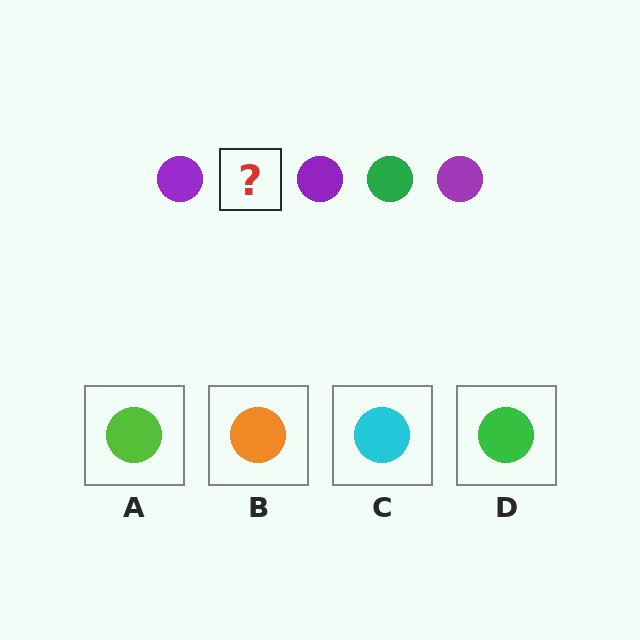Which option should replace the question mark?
Option D.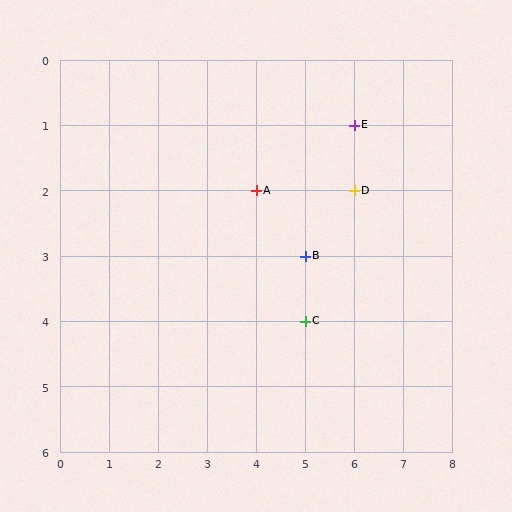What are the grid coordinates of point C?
Point C is at grid coordinates (5, 4).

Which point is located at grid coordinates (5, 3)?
Point B is at (5, 3).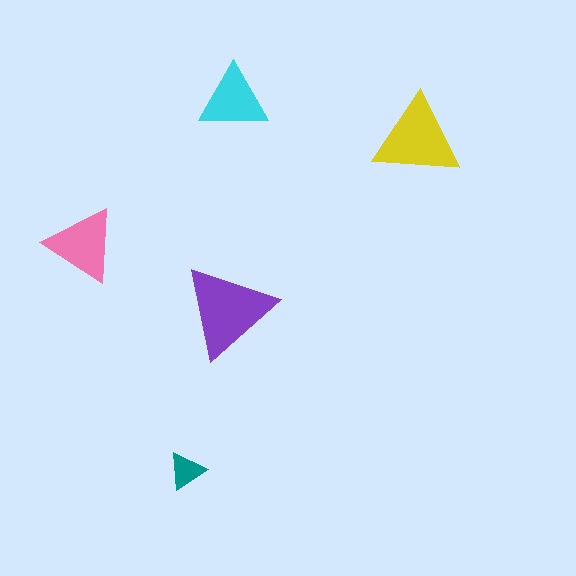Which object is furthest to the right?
The yellow triangle is rightmost.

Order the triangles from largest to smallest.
the purple one, the yellow one, the pink one, the cyan one, the teal one.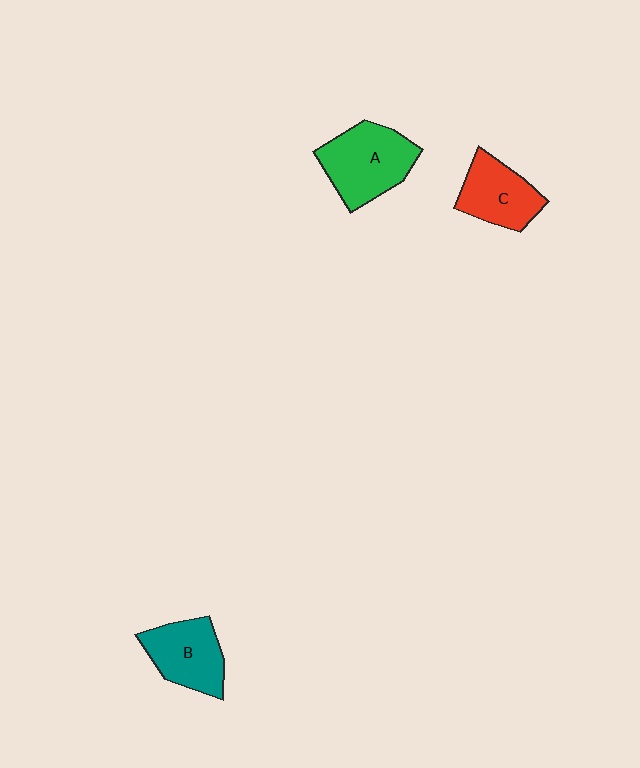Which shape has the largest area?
Shape A (green).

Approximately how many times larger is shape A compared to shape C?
Approximately 1.3 times.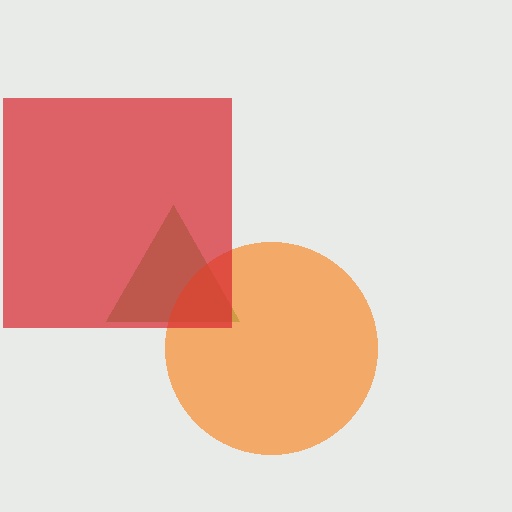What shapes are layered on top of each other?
The layered shapes are: a green triangle, an orange circle, a red square.